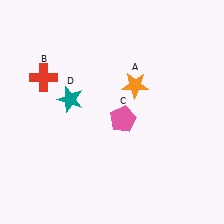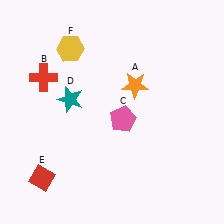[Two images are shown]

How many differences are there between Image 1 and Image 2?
There are 2 differences between the two images.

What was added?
A red diamond (E), a yellow hexagon (F) were added in Image 2.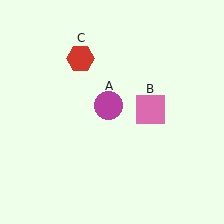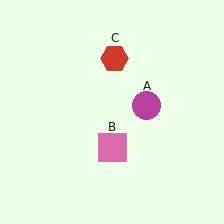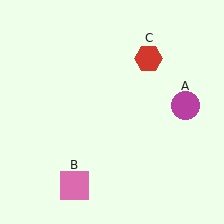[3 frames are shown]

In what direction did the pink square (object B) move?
The pink square (object B) moved down and to the left.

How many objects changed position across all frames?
3 objects changed position: magenta circle (object A), pink square (object B), red hexagon (object C).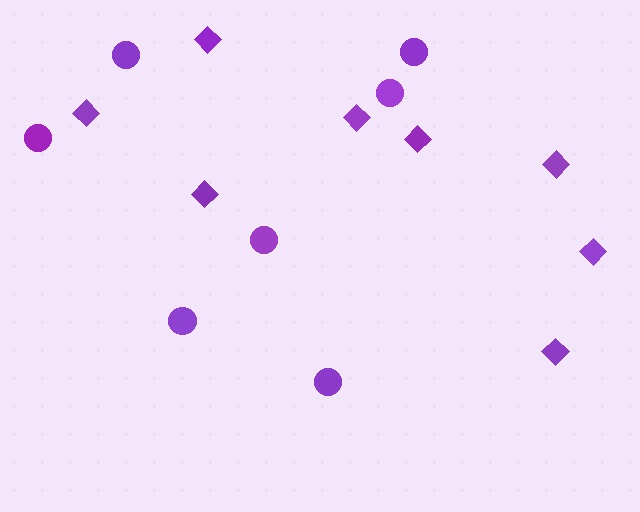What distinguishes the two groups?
There are 2 groups: one group of circles (7) and one group of diamonds (8).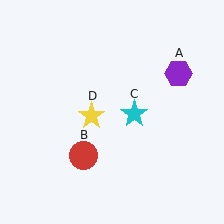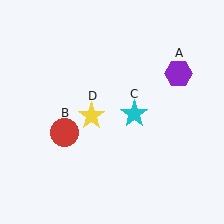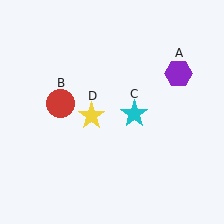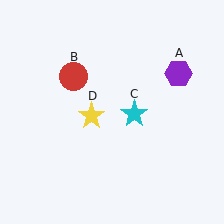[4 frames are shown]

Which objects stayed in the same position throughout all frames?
Purple hexagon (object A) and cyan star (object C) and yellow star (object D) remained stationary.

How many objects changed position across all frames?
1 object changed position: red circle (object B).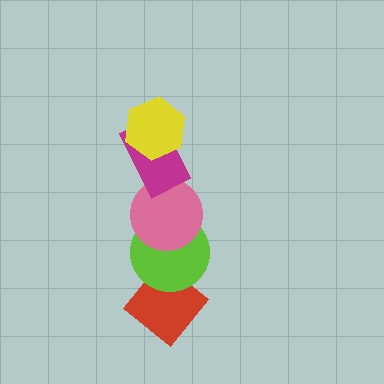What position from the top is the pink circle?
The pink circle is 3rd from the top.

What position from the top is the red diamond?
The red diamond is 5th from the top.